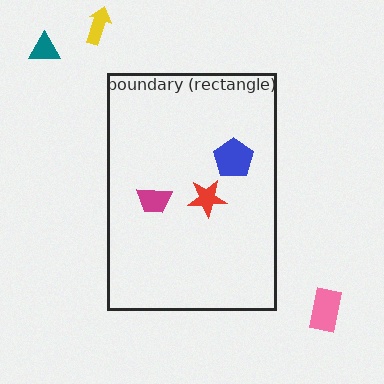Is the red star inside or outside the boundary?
Inside.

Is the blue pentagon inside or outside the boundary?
Inside.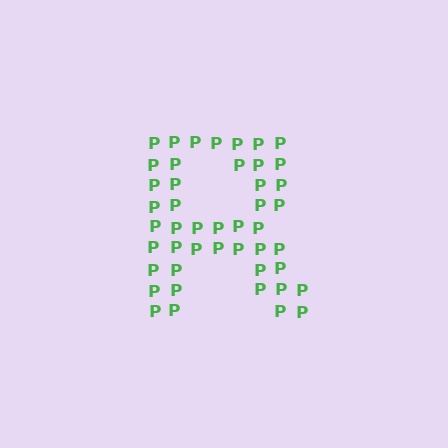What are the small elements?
The small elements are letter P's.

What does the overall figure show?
The overall figure shows the letter R.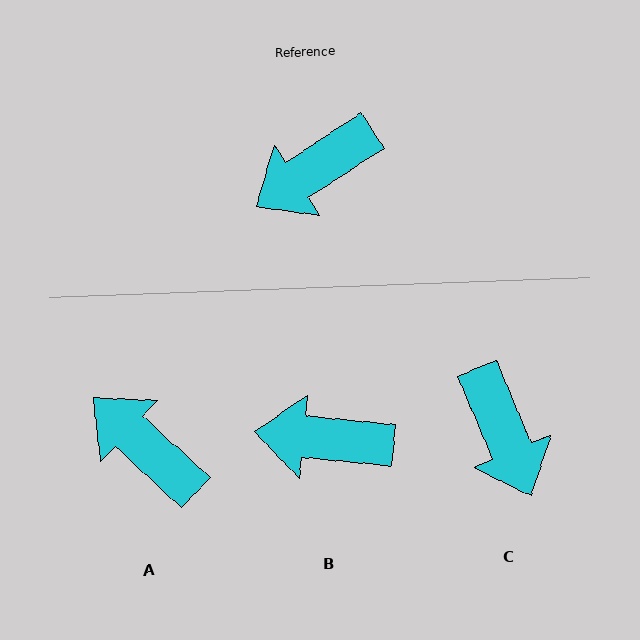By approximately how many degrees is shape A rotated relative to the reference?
Approximately 76 degrees clockwise.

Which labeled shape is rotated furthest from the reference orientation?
C, about 80 degrees away.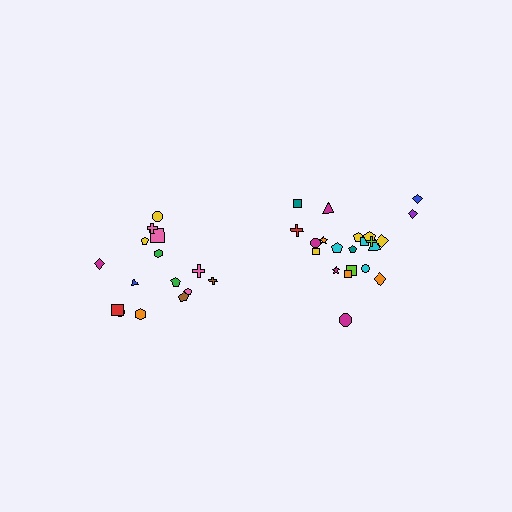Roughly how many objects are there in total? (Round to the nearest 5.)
Roughly 35 objects in total.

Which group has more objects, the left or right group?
The right group.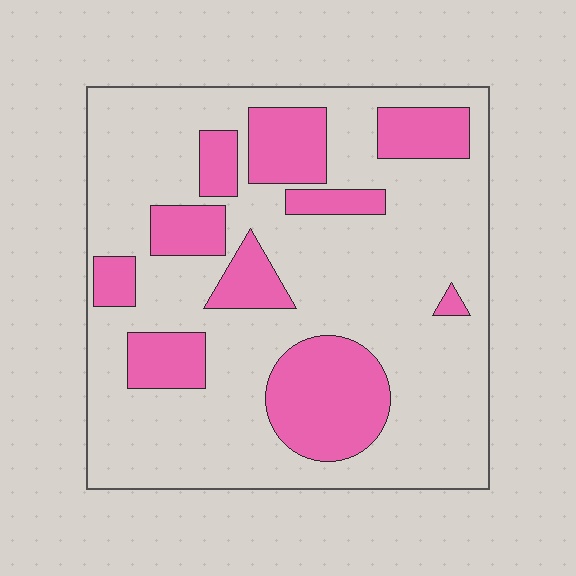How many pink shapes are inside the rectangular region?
10.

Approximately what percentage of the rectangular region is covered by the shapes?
Approximately 25%.